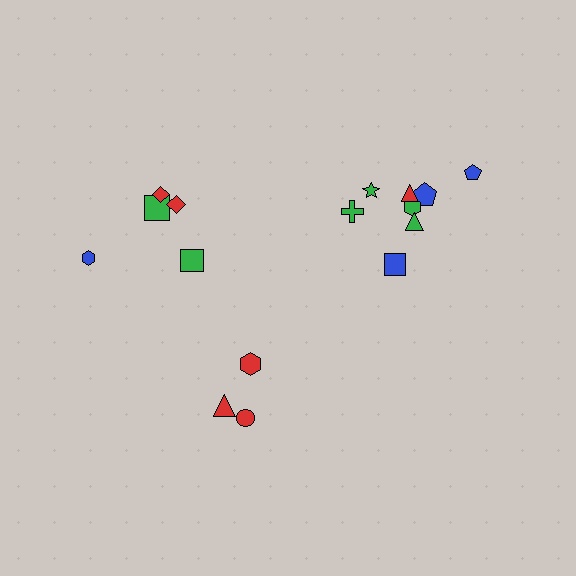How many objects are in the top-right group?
There are 8 objects.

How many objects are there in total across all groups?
There are 16 objects.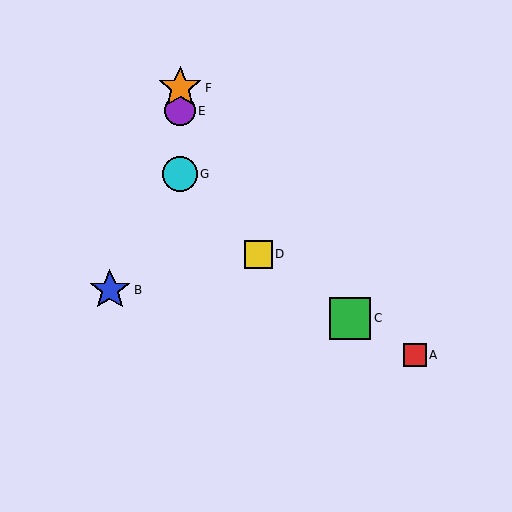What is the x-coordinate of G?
Object G is at x≈180.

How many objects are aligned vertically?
3 objects (E, F, G) are aligned vertically.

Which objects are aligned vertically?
Objects E, F, G are aligned vertically.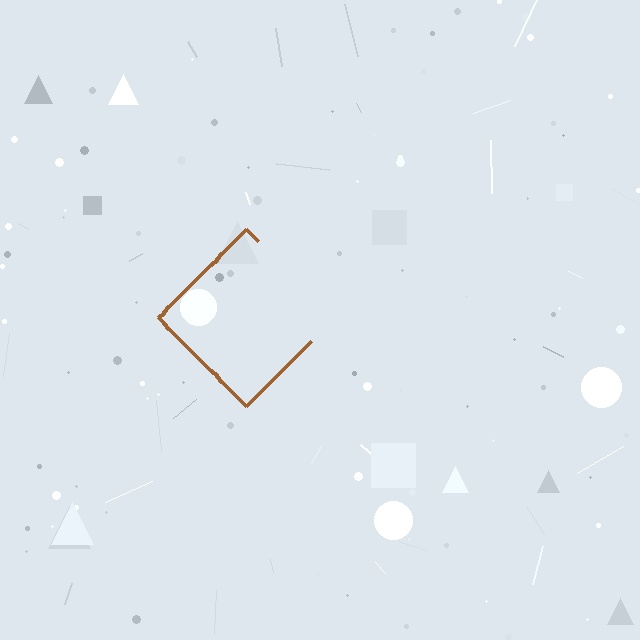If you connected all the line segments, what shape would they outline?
They would outline a diamond.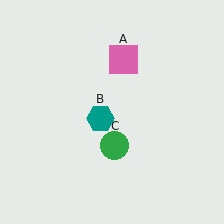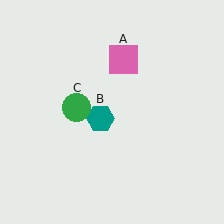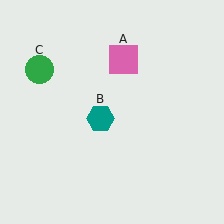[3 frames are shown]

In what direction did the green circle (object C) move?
The green circle (object C) moved up and to the left.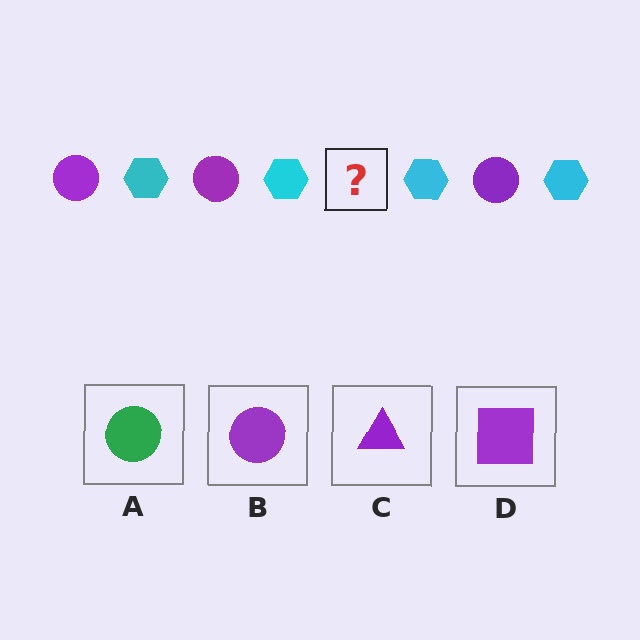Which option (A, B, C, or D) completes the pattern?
B.